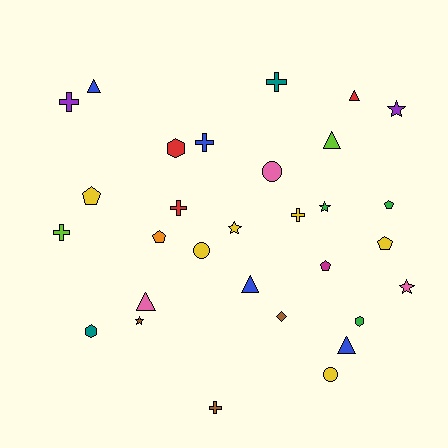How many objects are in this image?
There are 30 objects.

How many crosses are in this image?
There are 7 crosses.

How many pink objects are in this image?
There are 3 pink objects.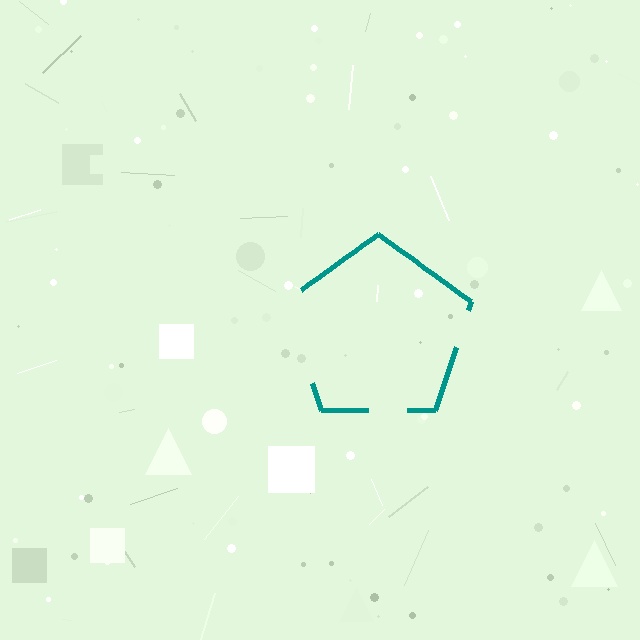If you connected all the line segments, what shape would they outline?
They would outline a pentagon.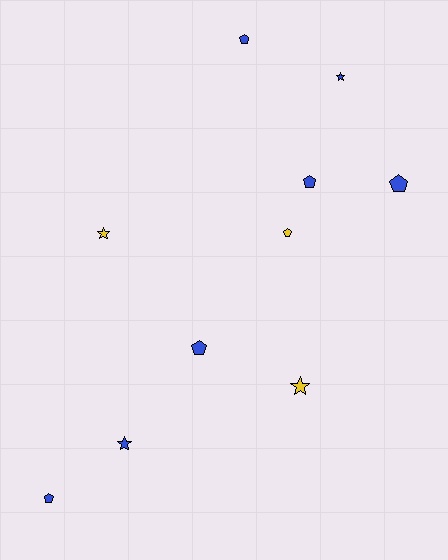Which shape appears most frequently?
Pentagon, with 6 objects.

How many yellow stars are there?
There are 2 yellow stars.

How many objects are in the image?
There are 10 objects.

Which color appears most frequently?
Blue, with 7 objects.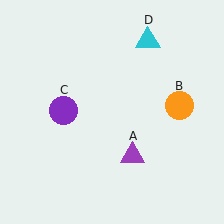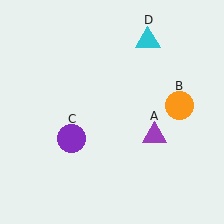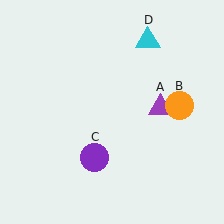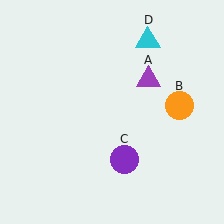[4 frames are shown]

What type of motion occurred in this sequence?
The purple triangle (object A), purple circle (object C) rotated counterclockwise around the center of the scene.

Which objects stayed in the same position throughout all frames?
Orange circle (object B) and cyan triangle (object D) remained stationary.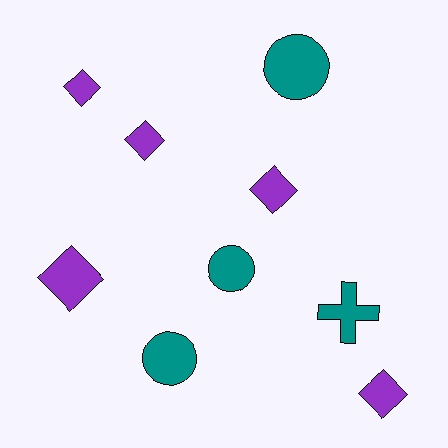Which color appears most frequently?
Purple, with 5 objects.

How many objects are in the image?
There are 9 objects.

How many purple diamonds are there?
There are 5 purple diamonds.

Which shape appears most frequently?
Diamond, with 5 objects.